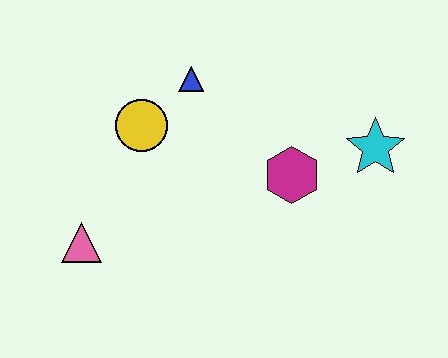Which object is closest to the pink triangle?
The yellow circle is closest to the pink triangle.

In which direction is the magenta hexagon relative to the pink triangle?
The magenta hexagon is to the right of the pink triangle.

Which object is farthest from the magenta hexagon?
The pink triangle is farthest from the magenta hexagon.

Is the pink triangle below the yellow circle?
Yes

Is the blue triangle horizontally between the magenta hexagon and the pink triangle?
Yes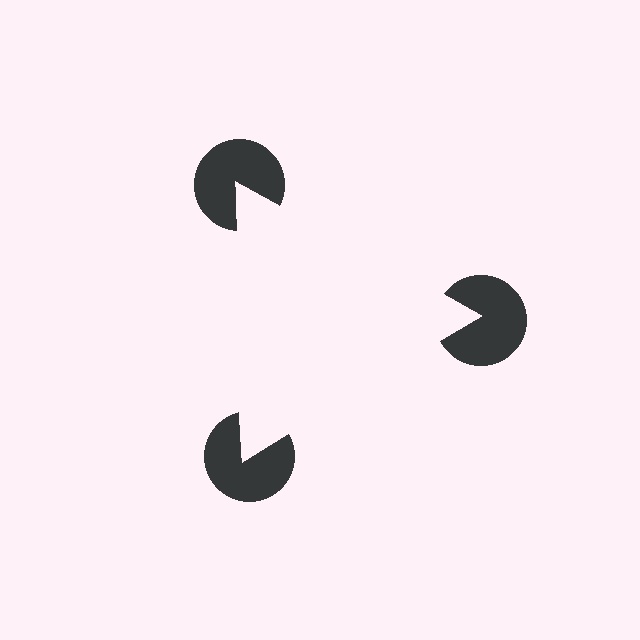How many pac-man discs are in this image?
There are 3 — one at each vertex of the illusory triangle.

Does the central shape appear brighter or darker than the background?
It typically appears slightly brighter than the background, even though no actual brightness change is drawn.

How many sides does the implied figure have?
3 sides.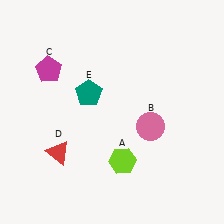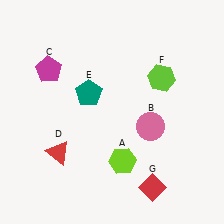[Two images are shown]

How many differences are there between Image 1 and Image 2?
There are 2 differences between the two images.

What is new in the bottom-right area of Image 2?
A red diamond (G) was added in the bottom-right area of Image 2.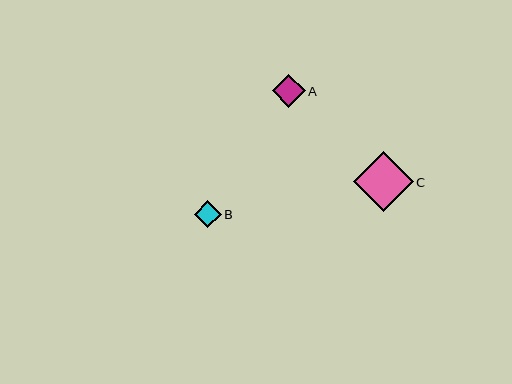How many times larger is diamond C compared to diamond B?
Diamond C is approximately 2.2 times the size of diamond B.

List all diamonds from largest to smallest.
From largest to smallest: C, A, B.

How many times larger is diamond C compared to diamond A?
Diamond C is approximately 1.8 times the size of diamond A.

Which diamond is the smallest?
Diamond B is the smallest with a size of approximately 27 pixels.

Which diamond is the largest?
Diamond C is the largest with a size of approximately 60 pixels.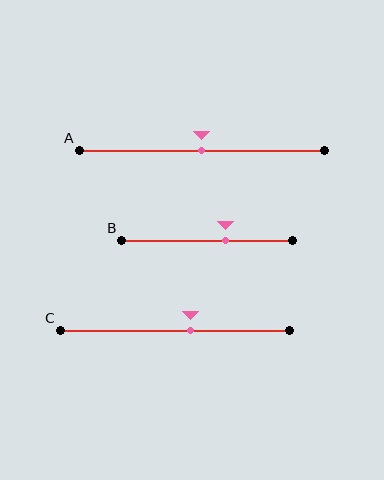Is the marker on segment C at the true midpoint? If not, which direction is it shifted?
No, the marker on segment C is shifted to the right by about 7% of the segment length.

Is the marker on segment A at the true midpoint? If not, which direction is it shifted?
Yes, the marker on segment A is at the true midpoint.